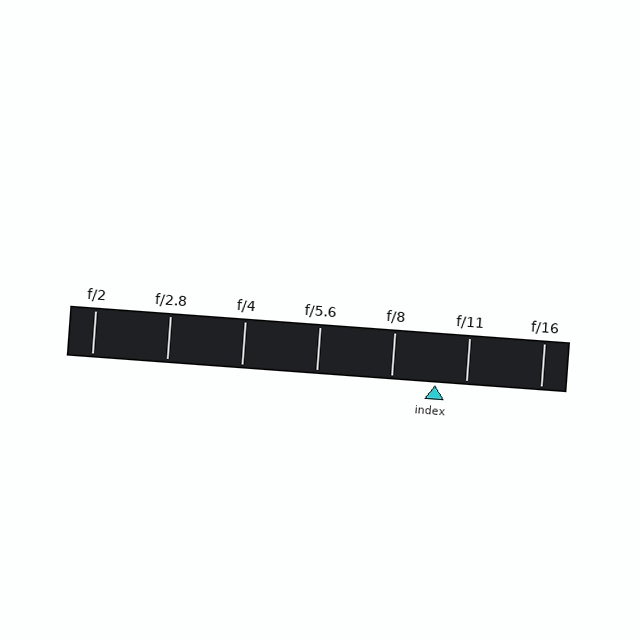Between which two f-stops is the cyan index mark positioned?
The index mark is between f/8 and f/11.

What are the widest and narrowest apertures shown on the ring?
The widest aperture shown is f/2 and the narrowest is f/16.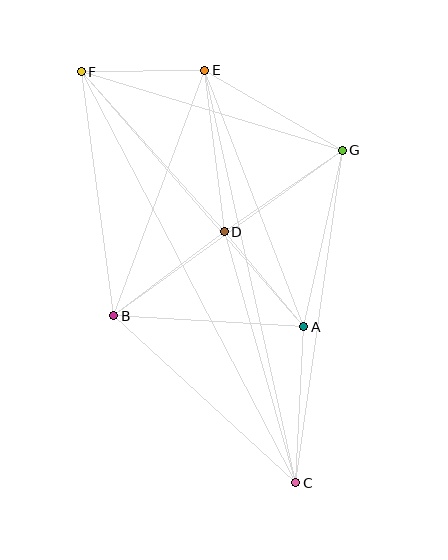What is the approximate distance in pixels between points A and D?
The distance between A and D is approximately 124 pixels.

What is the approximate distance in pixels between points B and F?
The distance between B and F is approximately 246 pixels.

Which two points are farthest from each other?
Points C and F are farthest from each other.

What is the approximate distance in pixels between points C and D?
The distance between C and D is approximately 261 pixels.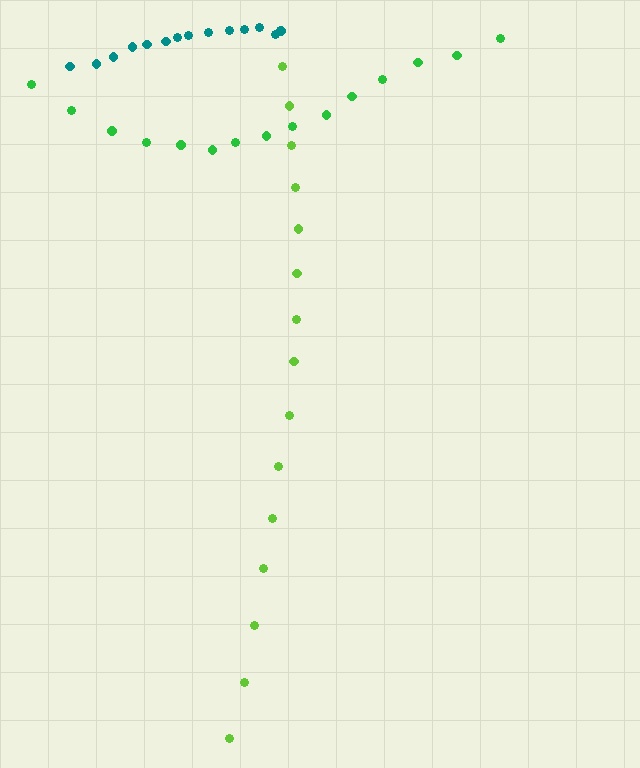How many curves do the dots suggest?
There are 3 distinct paths.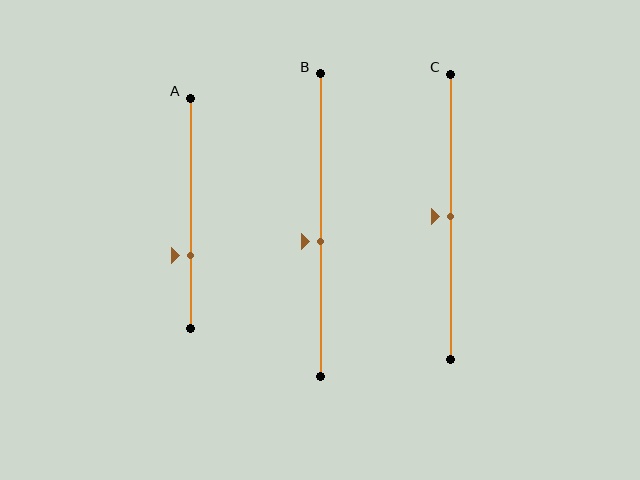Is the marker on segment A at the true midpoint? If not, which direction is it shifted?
No, the marker on segment A is shifted downward by about 19% of the segment length.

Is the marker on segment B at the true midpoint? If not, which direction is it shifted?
No, the marker on segment B is shifted downward by about 5% of the segment length.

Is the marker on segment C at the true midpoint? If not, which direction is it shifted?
Yes, the marker on segment C is at the true midpoint.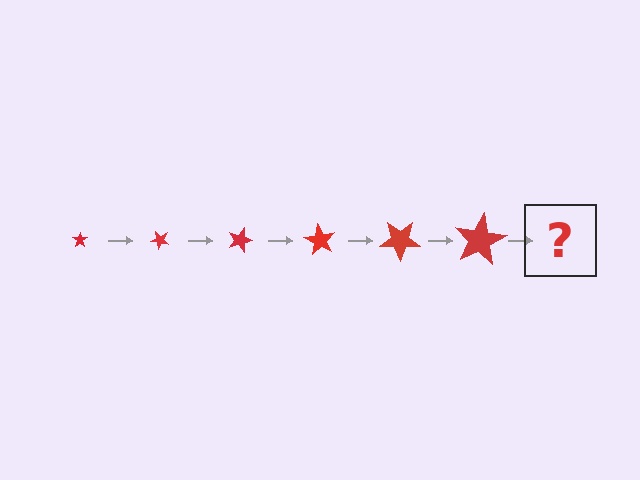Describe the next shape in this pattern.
It should be a star, larger than the previous one and rotated 270 degrees from the start.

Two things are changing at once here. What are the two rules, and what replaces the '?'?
The two rules are that the star grows larger each step and it rotates 45 degrees each step. The '?' should be a star, larger than the previous one and rotated 270 degrees from the start.